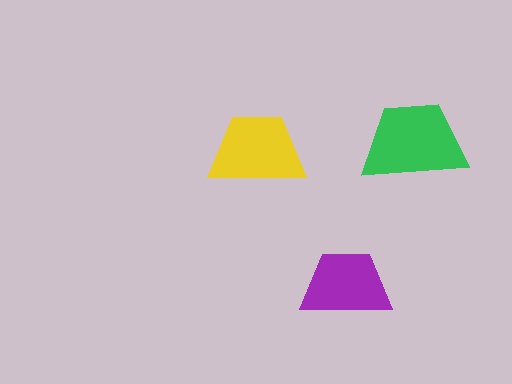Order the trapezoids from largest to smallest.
the green one, the yellow one, the purple one.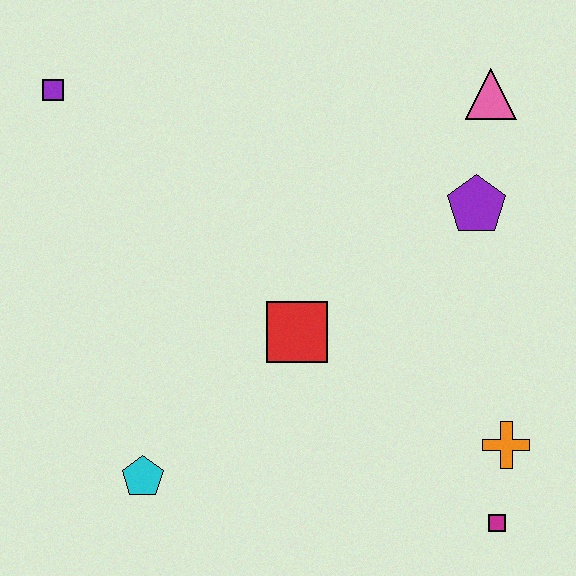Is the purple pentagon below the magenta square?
No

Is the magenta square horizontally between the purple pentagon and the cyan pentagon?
No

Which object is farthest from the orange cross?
The purple square is farthest from the orange cross.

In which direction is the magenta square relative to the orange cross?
The magenta square is below the orange cross.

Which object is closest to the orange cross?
The magenta square is closest to the orange cross.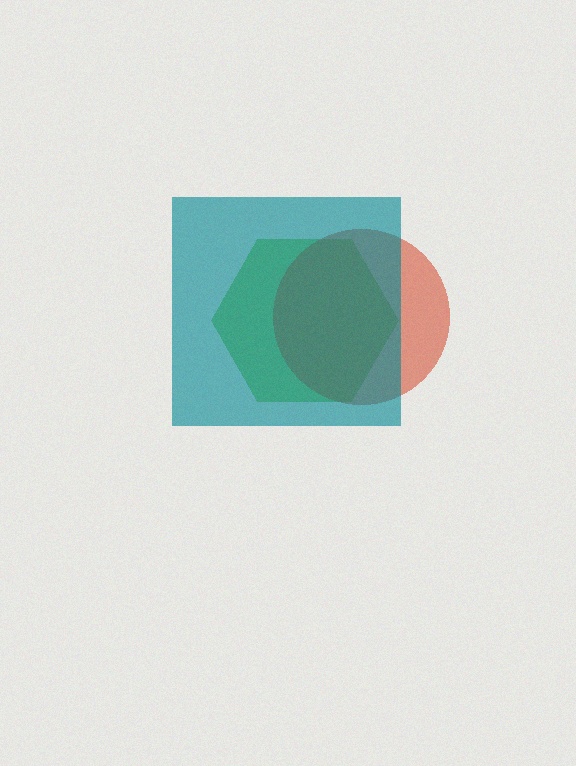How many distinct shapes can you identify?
There are 3 distinct shapes: a lime hexagon, a red circle, a teal square.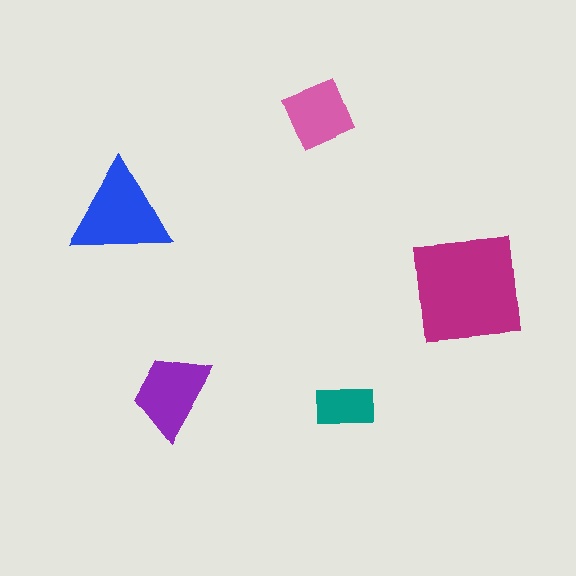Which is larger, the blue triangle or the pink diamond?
The blue triangle.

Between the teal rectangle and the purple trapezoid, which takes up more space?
The purple trapezoid.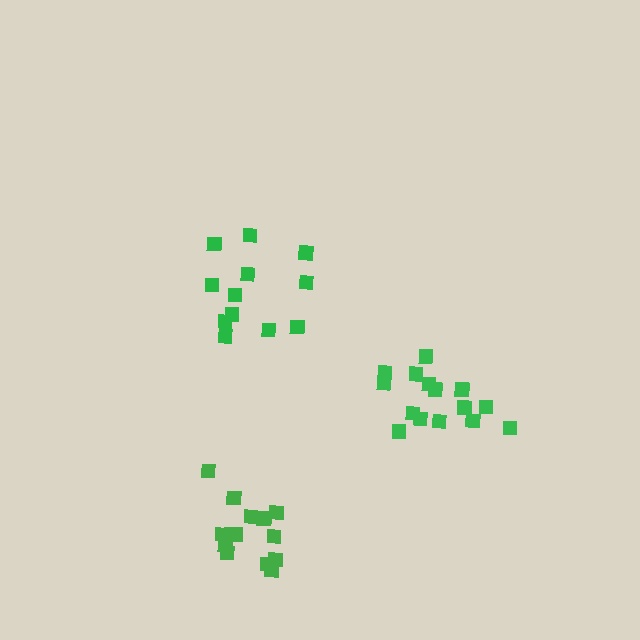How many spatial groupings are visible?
There are 3 spatial groupings.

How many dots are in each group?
Group 1: 12 dots, Group 2: 14 dots, Group 3: 16 dots (42 total).